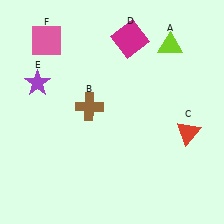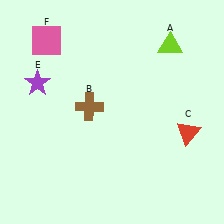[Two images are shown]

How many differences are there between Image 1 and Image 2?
There is 1 difference between the two images.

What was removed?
The magenta square (D) was removed in Image 2.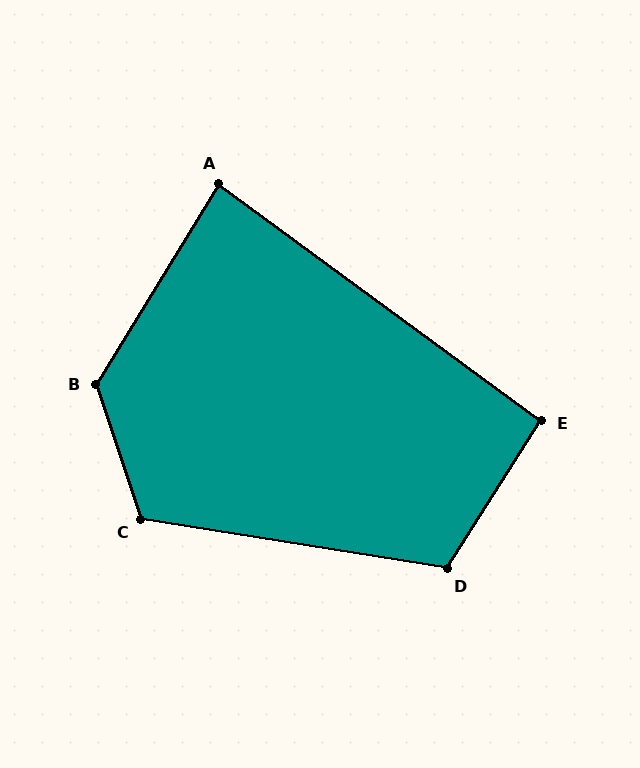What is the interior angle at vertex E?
Approximately 94 degrees (approximately right).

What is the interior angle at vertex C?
Approximately 118 degrees (obtuse).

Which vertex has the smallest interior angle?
A, at approximately 85 degrees.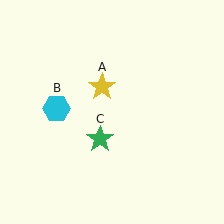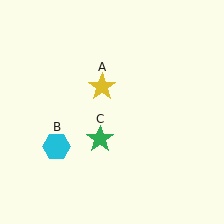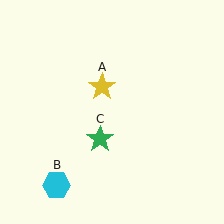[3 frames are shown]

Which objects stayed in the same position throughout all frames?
Yellow star (object A) and green star (object C) remained stationary.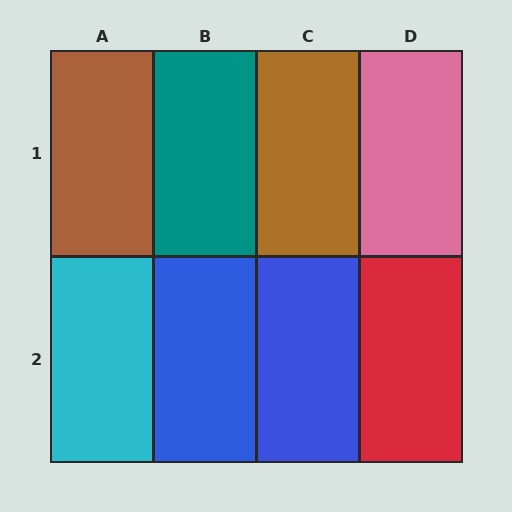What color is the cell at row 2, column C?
Blue.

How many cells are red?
1 cell is red.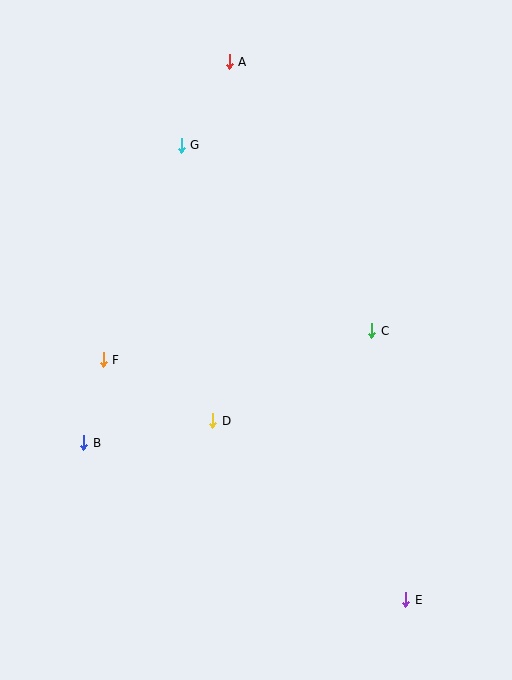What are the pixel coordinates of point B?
Point B is at (84, 443).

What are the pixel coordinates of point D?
Point D is at (213, 421).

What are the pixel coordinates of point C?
Point C is at (372, 331).